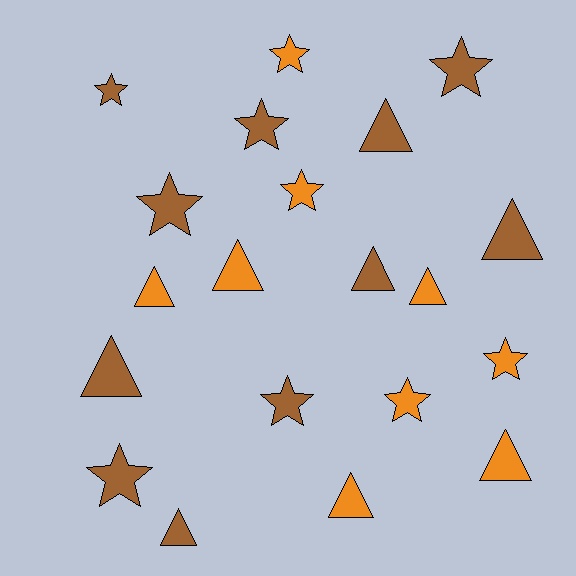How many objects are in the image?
There are 20 objects.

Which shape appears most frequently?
Triangle, with 10 objects.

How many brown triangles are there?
There are 5 brown triangles.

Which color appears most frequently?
Brown, with 11 objects.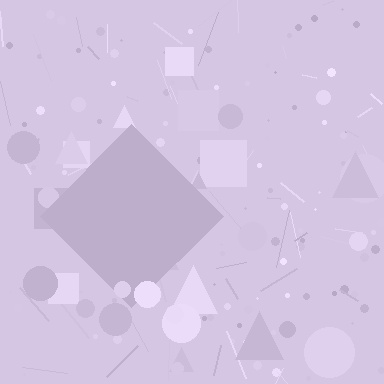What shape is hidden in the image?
A diamond is hidden in the image.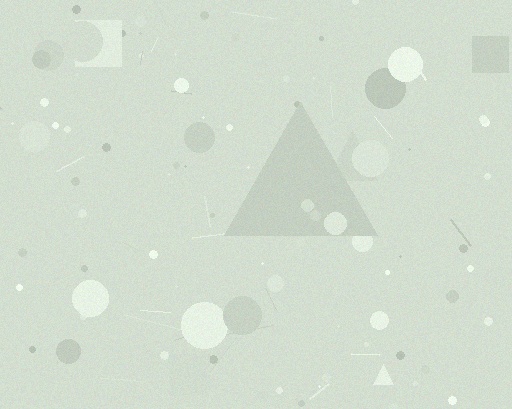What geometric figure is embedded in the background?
A triangle is embedded in the background.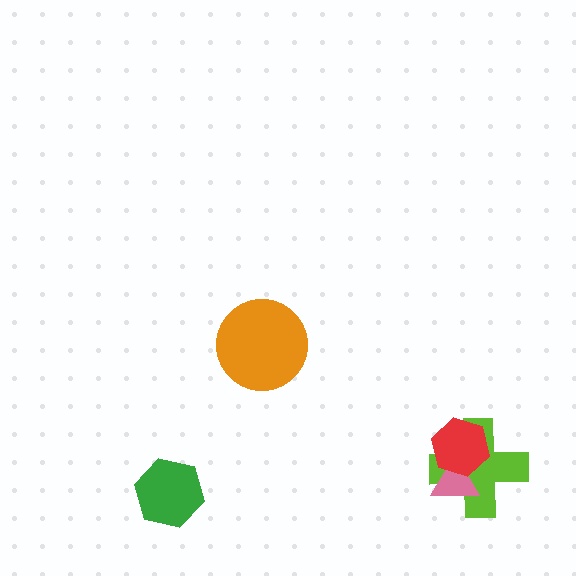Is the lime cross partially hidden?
Yes, it is partially covered by another shape.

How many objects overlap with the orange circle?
0 objects overlap with the orange circle.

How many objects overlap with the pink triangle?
2 objects overlap with the pink triangle.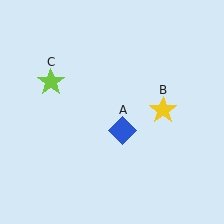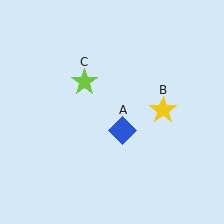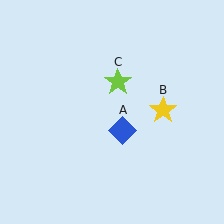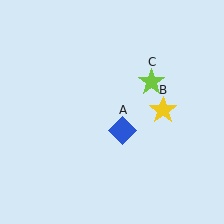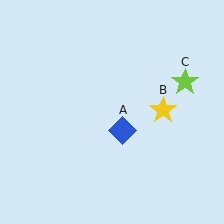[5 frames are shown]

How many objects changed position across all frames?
1 object changed position: lime star (object C).